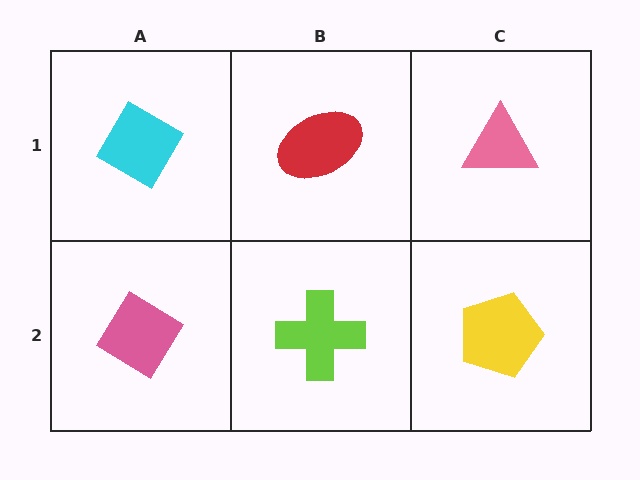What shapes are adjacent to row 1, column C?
A yellow pentagon (row 2, column C), a red ellipse (row 1, column B).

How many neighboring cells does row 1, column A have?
2.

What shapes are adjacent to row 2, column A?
A cyan diamond (row 1, column A), a lime cross (row 2, column B).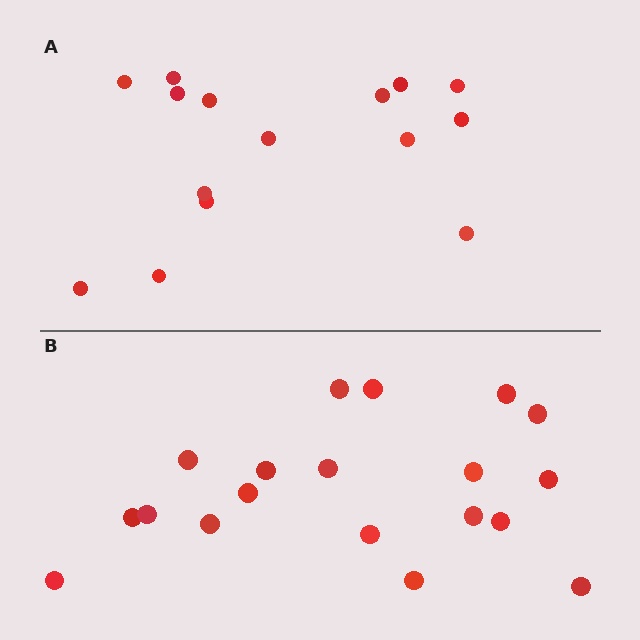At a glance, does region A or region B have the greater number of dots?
Region B (the bottom region) has more dots.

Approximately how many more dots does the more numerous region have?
Region B has about 4 more dots than region A.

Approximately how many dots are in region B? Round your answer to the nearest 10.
About 20 dots. (The exact count is 19, which rounds to 20.)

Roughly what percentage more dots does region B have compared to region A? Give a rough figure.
About 25% more.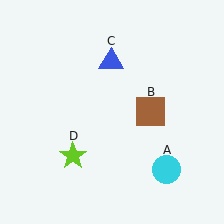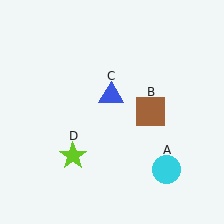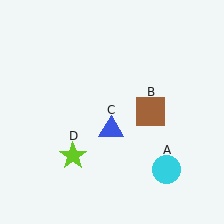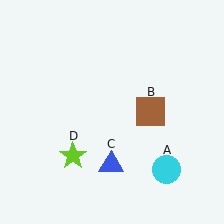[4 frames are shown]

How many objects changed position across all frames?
1 object changed position: blue triangle (object C).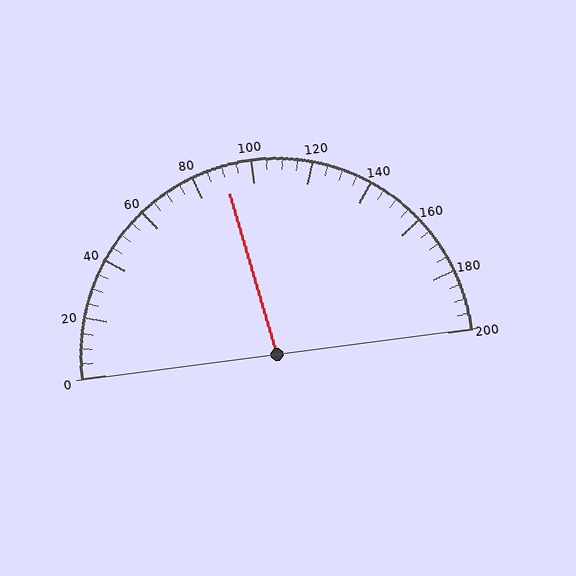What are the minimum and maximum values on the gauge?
The gauge ranges from 0 to 200.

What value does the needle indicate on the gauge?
The needle indicates approximately 90.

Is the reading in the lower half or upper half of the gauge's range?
The reading is in the lower half of the range (0 to 200).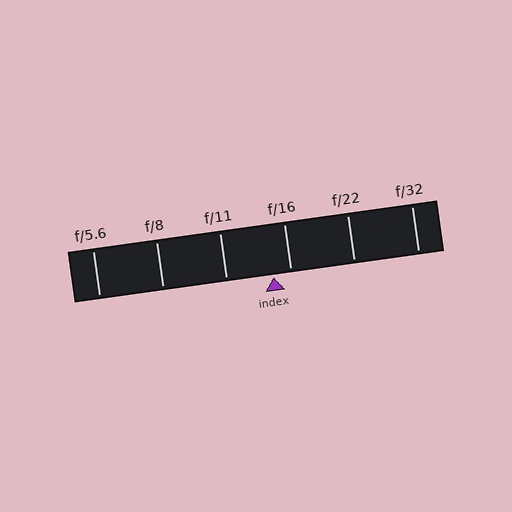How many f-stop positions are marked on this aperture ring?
There are 6 f-stop positions marked.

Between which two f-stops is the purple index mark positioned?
The index mark is between f/11 and f/16.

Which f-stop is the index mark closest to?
The index mark is closest to f/16.